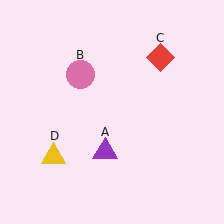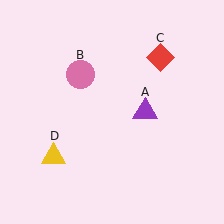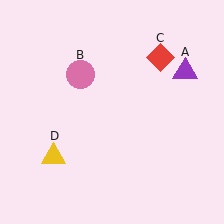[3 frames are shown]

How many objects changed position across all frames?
1 object changed position: purple triangle (object A).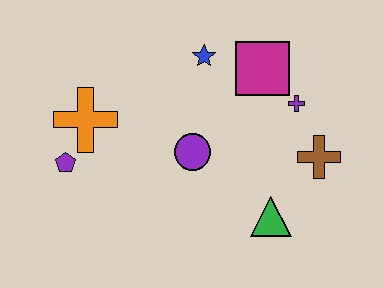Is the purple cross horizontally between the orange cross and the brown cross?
Yes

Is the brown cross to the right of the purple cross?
Yes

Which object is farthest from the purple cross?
The purple pentagon is farthest from the purple cross.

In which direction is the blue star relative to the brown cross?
The blue star is to the left of the brown cross.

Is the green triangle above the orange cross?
No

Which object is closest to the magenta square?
The purple cross is closest to the magenta square.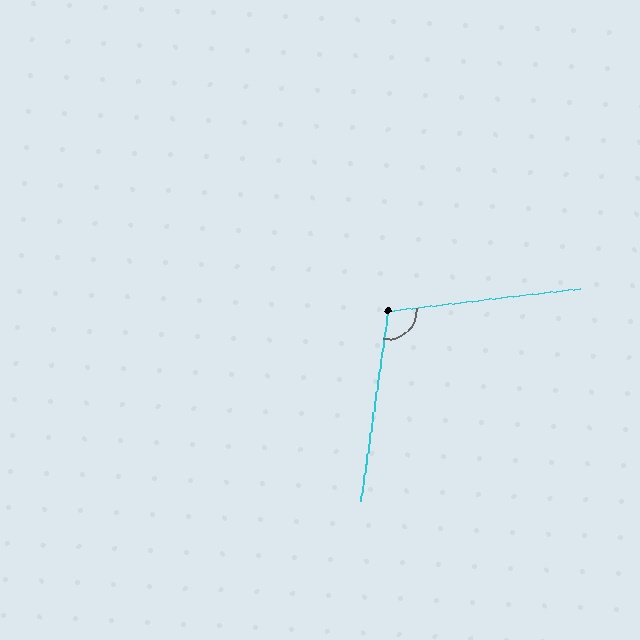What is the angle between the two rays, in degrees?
Approximately 105 degrees.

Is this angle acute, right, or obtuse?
It is obtuse.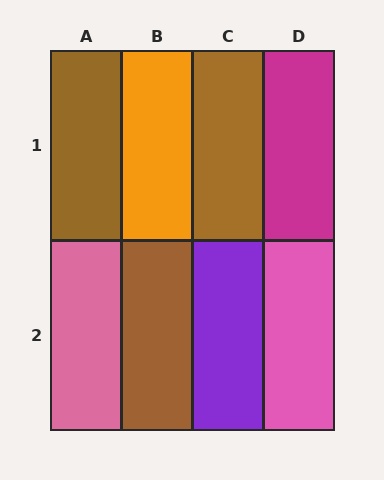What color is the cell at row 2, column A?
Pink.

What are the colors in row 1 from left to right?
Brown, orange, brown, magenta.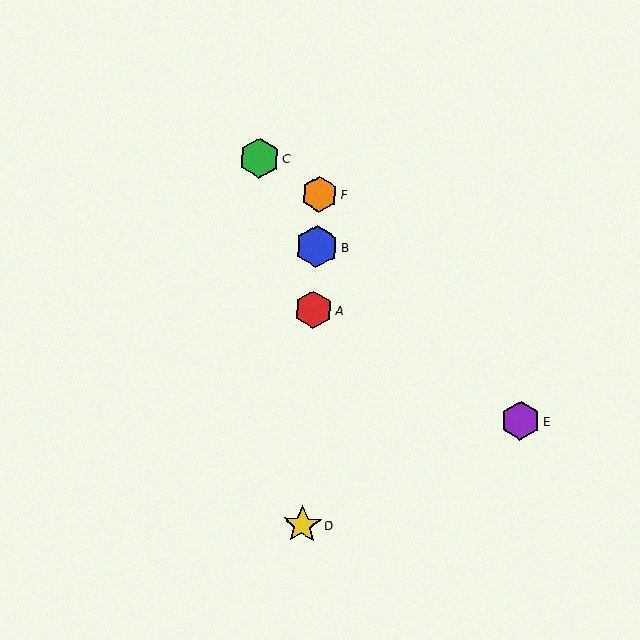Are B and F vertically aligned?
Yes, both are at x≈317.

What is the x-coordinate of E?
Object E is at x≈521.